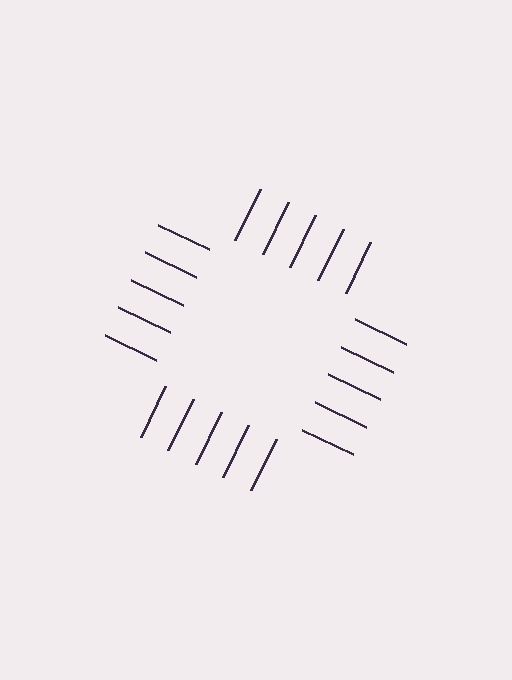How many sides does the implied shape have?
4 sides — the line-ends trace a square.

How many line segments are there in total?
20 — 5 along each of the 4 edges.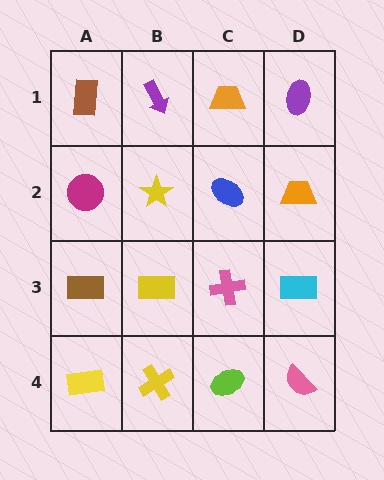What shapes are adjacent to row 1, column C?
A blue ellipse (row 2, column C), a purple arrow (row 1, column B), a purple ellipse (row 1, column D).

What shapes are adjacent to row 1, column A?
A magenta circle (row 2, column A), a purple arrow (row 1, column B).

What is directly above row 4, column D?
A cyan rectangle.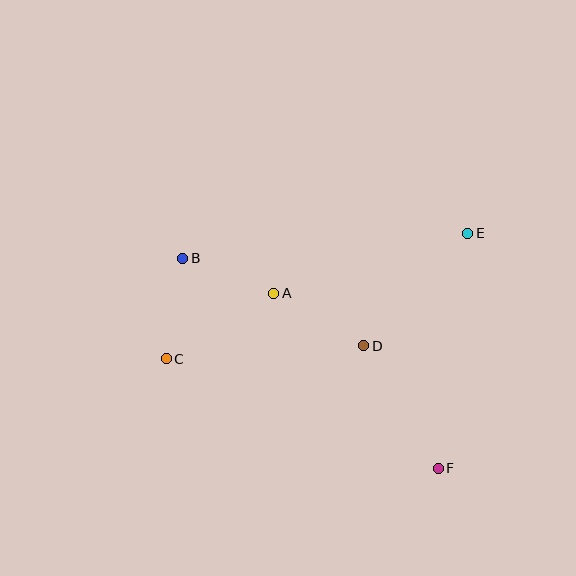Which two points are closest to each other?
Points A and B are closest to each other.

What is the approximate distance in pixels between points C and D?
The distance between C and D is approximately 198 pixels.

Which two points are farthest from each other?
Points B and F are farthest from each other.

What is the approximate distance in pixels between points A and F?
The distance between A and F is approximately 240 pixels.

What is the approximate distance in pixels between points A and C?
The distance between A and C is approximately 126 pixels.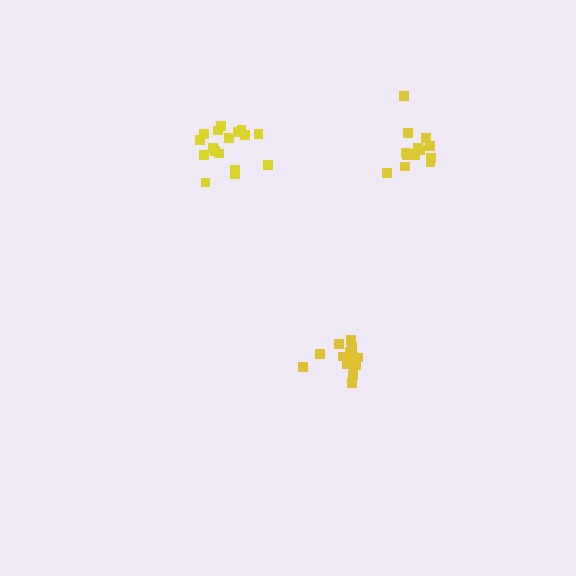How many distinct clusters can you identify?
There are 3 distinct clusters.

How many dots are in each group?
Group 1: 15 dots, Group 2: 17 dots, Group 3: 15 dots (47 total).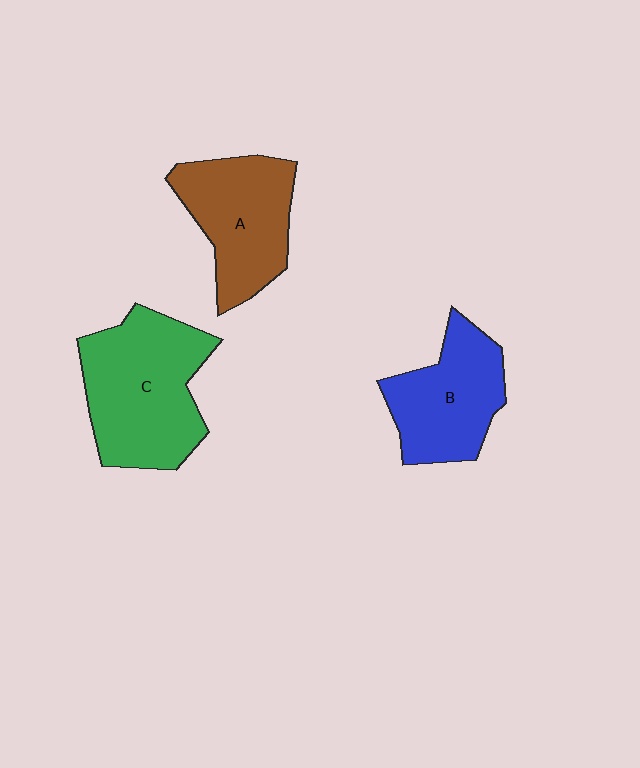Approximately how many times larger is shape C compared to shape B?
Approximately 1.4 times.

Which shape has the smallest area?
Shape B (blue).